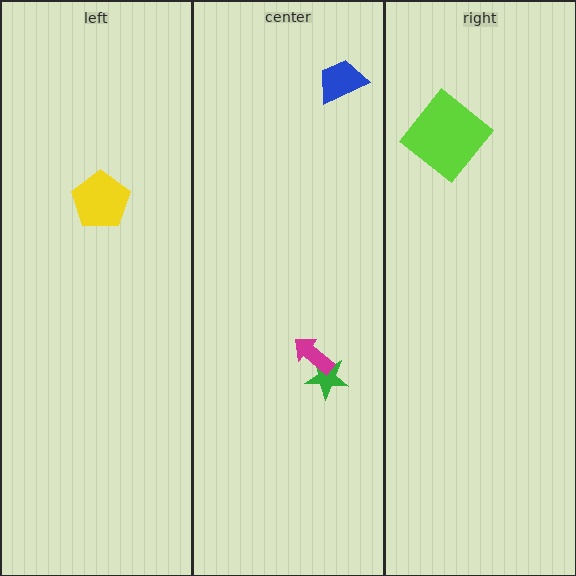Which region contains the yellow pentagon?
The left region.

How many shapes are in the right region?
1.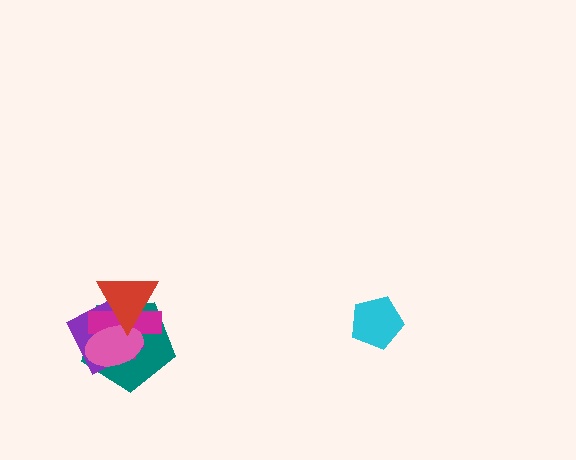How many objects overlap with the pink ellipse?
4 objects overlap with the pink ellipse.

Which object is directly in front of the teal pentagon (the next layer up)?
The purple diamond is directly in front of the teal pentagon.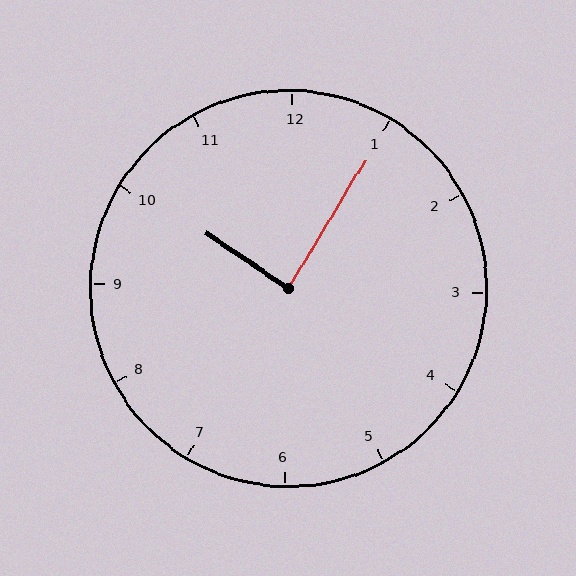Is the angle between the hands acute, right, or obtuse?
It is right.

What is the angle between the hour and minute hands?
Approximately 88 degrees.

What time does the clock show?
10:05.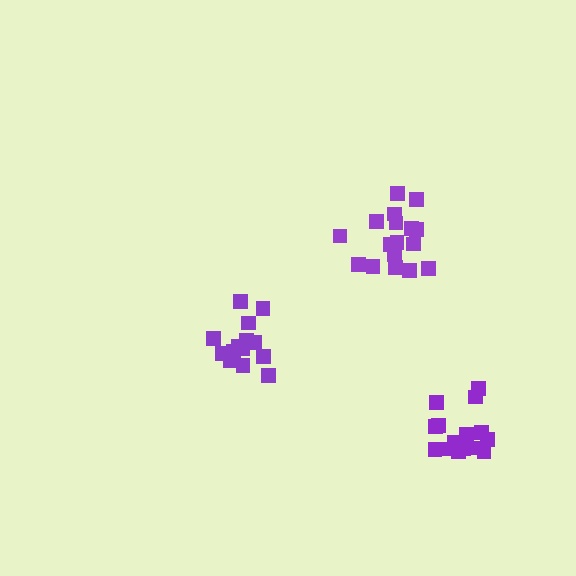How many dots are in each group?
Group 1: 15 dots, Group 2: 15 dots, Group 3: 17 dots (47 total).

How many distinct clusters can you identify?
There are 3 distinct clusters.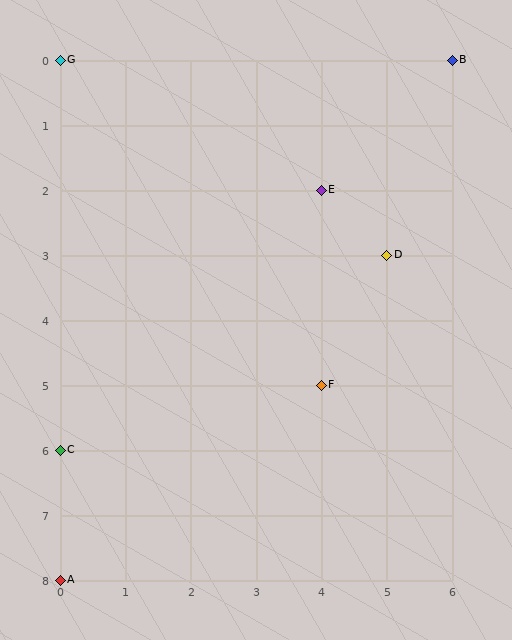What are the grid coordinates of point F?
Point F is at grid coordinates (4, 5).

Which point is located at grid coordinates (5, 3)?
Point D is at (5, 3).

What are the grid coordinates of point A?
Point A is at grid coordinates (0, 8).